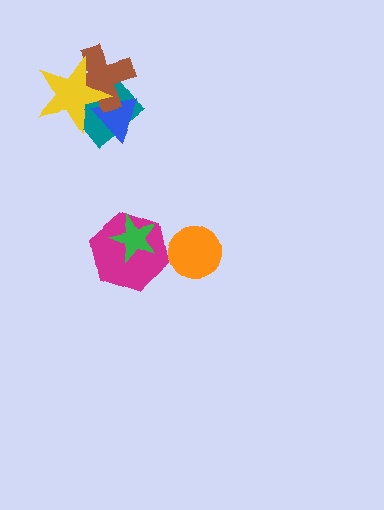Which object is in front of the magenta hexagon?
The green star is in front of the magenta hexagon.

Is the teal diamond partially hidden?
Yes, it is partially covered by another shape.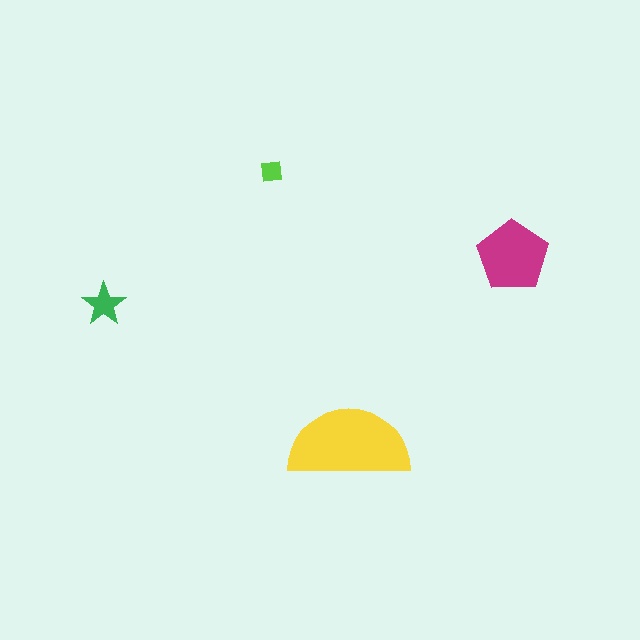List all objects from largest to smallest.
The yellow semicircle, the magenta pentagon, the green star, the lime square.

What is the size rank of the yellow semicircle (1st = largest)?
1st.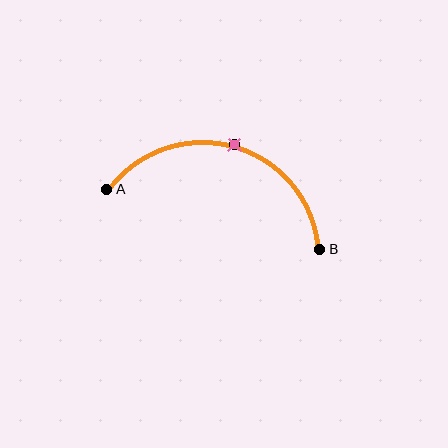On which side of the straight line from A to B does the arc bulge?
The arc bulges above the straight line connecting A and B.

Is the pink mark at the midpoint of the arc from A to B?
Yes. The pink mark lies on the arc at equal arc-length from both A and B — it is the arc midpoint.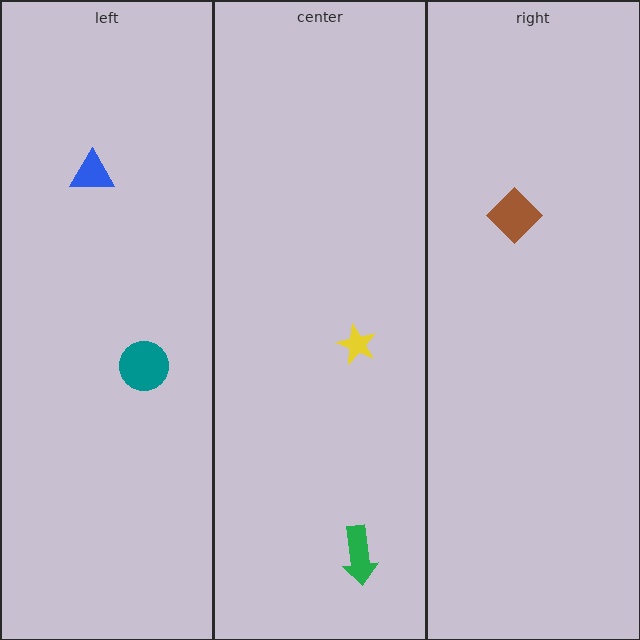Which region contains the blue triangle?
The left region.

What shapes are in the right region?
The brown diamond.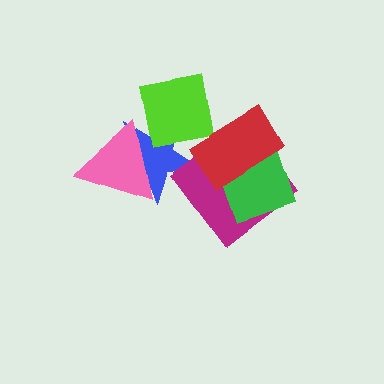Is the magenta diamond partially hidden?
Yes, it is partially covered by another shape.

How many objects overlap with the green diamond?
2 objects overlap with the green diamond.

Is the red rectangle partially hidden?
No, no other shape covers it.